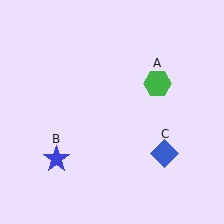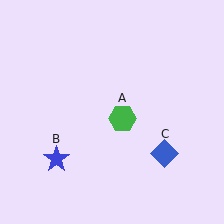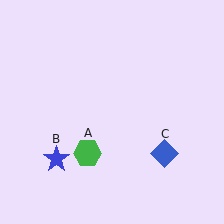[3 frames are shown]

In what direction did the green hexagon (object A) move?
The green hexagon (object A) moved down and to the left.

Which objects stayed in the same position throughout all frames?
Blue star (object B) and blue diamond (object C) remained stationary.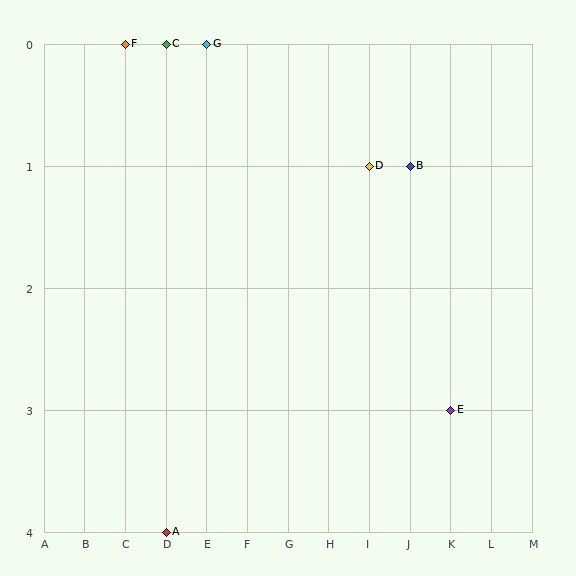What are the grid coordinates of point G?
Point G is at grid coordinates (E, 0).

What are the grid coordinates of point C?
Point C is at grid coordinates (D, 0).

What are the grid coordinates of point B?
Point B is at grid coordinates (J, 1).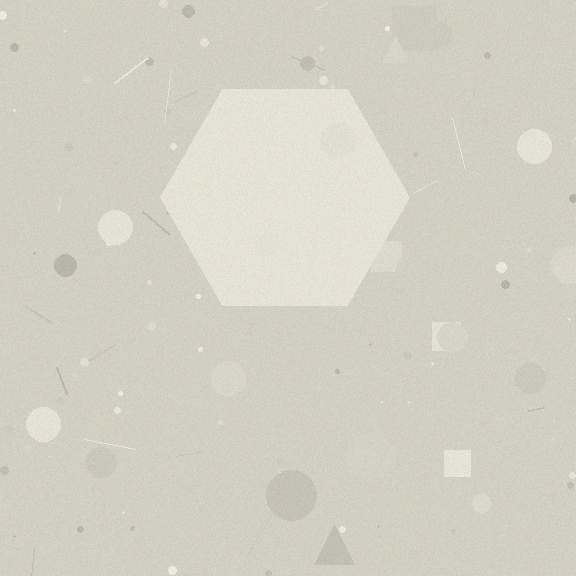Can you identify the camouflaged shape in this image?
The camouflaged shape is a hexagon.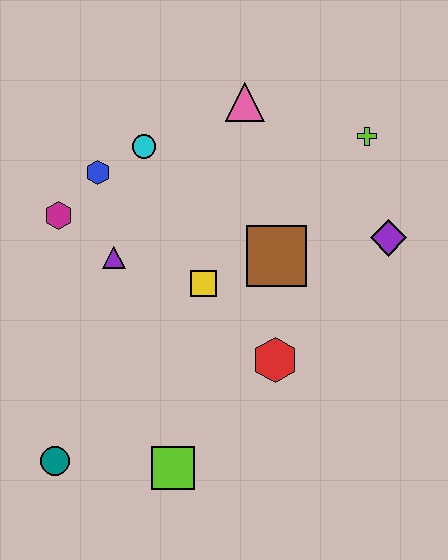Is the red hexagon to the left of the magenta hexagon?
No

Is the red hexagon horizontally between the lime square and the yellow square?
No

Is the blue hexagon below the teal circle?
No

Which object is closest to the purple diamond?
The lime cross is closest to the purple diamond.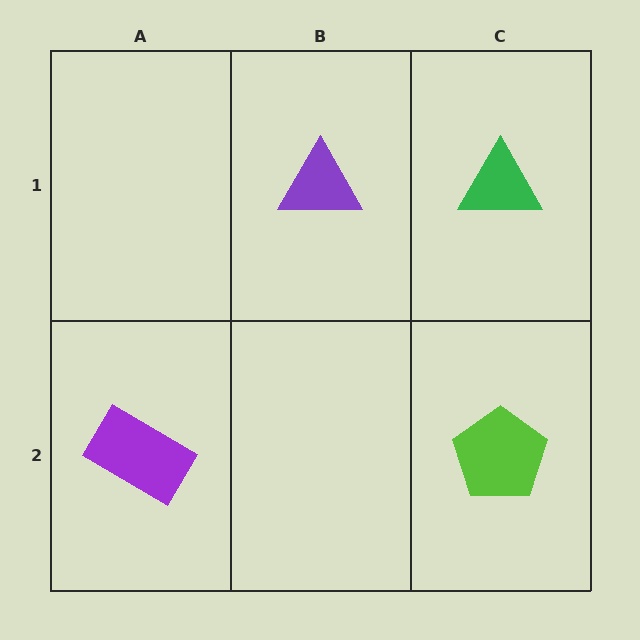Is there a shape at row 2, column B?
No, that cell is empty.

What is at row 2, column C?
A lime pentagon.